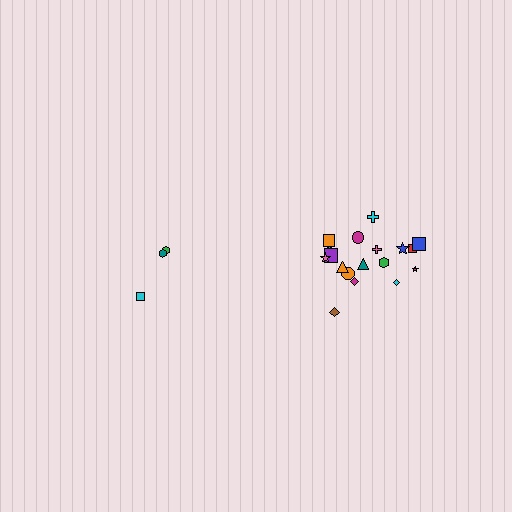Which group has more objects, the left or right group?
The right group.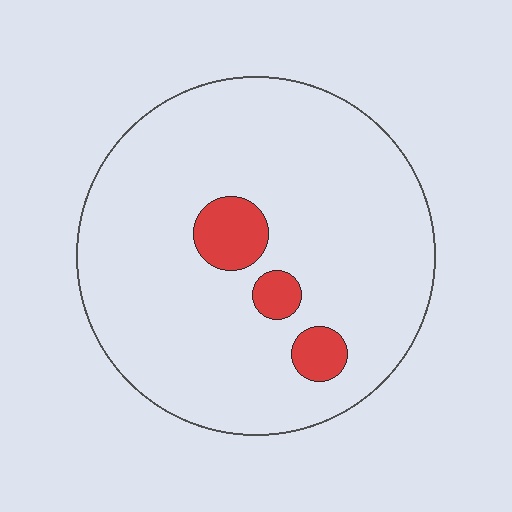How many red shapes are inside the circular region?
3.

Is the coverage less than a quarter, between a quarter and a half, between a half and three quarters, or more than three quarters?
Less than a quarter.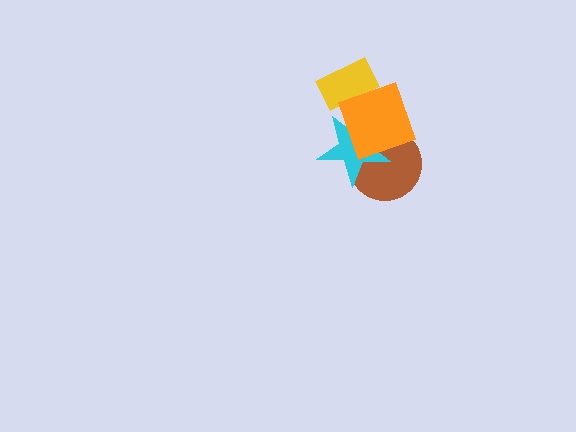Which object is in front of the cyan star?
The orange square is in front of the cyan star.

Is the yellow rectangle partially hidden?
Yes, it is partially covered by another shape.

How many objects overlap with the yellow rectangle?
1 object overlaps with the yellow rectangle.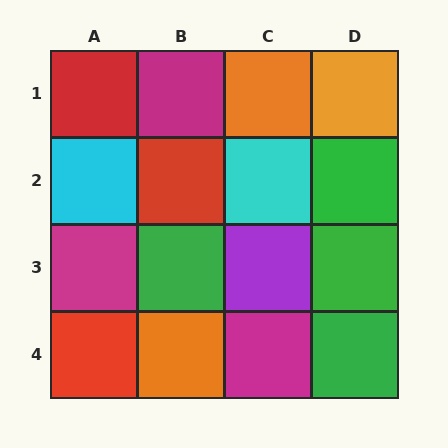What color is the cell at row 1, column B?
Magenta.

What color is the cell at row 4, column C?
Magenta.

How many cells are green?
4 cells are green.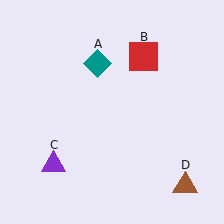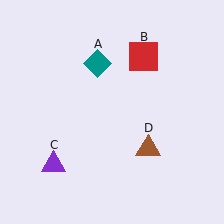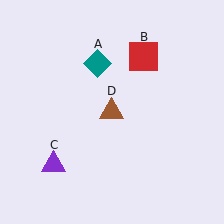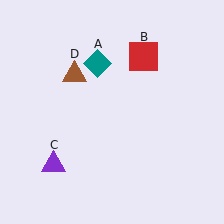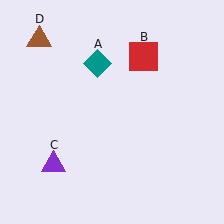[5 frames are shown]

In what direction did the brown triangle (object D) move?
The brown triangle (object D) moved up and to the left.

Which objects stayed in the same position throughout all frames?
Teal diamond (object A) and red square (object B) and purple triangle (object C) remained stationary.